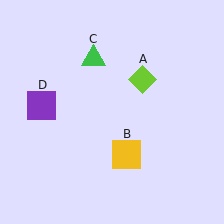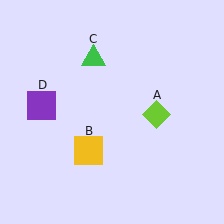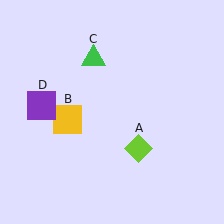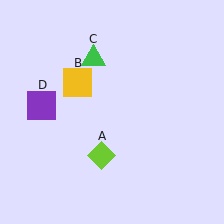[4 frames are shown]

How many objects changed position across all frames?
2 objects changed position: lime diamond (object A), yellow square (object B).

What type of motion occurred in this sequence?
The lime diamond (object A), yellow square (object B) rotated clockwise around the center of the scene.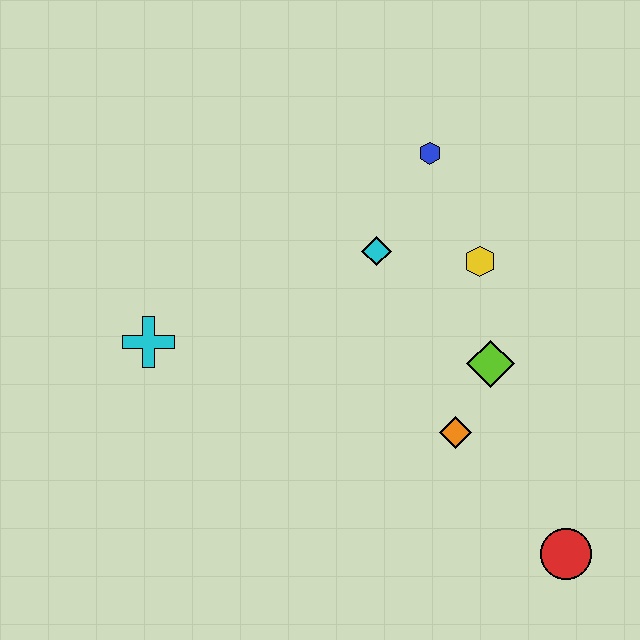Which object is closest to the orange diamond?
The lime diamond is closest to the orange diamond.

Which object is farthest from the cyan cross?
The red circle is farthest from the cyan cross.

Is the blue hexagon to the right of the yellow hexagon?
No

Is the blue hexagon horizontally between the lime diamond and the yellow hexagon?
No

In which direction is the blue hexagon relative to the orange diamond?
The blue hexagon is above the orange diamond.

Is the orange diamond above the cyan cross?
No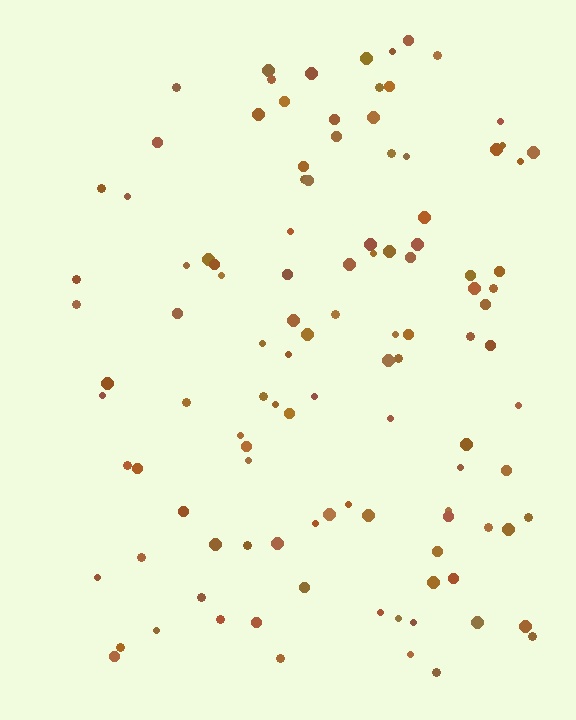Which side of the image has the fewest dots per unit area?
The left.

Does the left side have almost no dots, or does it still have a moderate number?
Still a moderate number, just noticeably fewer than the right.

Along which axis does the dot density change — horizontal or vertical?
Horizontal.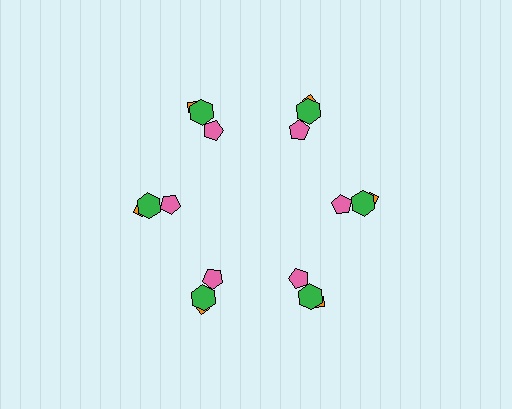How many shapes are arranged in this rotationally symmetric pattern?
There are 18 shapes, arranged in 6 groups of 3.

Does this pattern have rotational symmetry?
Yes, this pattern has 6-fold rotational symmetry. It looks the same after rotating 60 degrees around the center.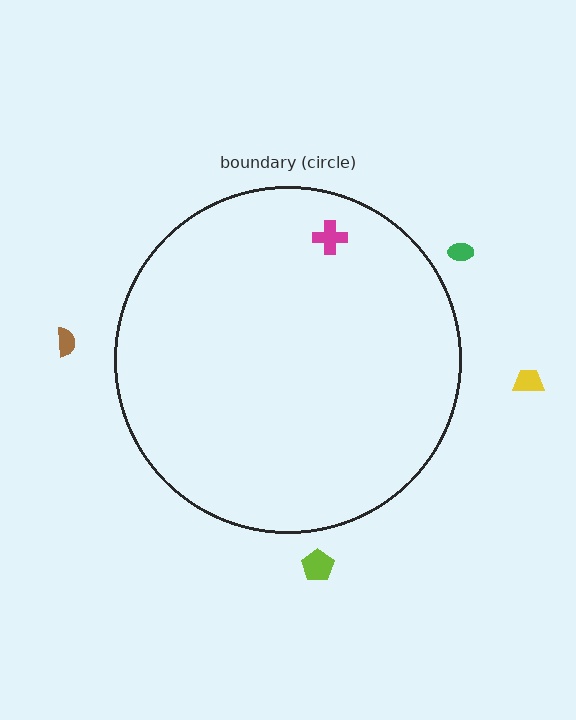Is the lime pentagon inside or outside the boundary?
Outside.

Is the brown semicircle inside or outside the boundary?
Outside.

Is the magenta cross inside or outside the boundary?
Inside.